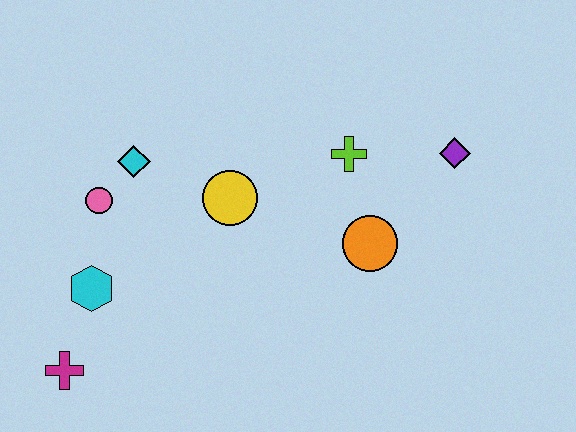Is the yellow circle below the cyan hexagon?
No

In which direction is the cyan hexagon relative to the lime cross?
The cyan hexagon is to the left of the lime cross.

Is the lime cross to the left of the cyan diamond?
No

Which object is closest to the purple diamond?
The lime cross is closest to the purple diamond.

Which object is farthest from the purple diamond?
The magenta cross is farthest from the purple diamond.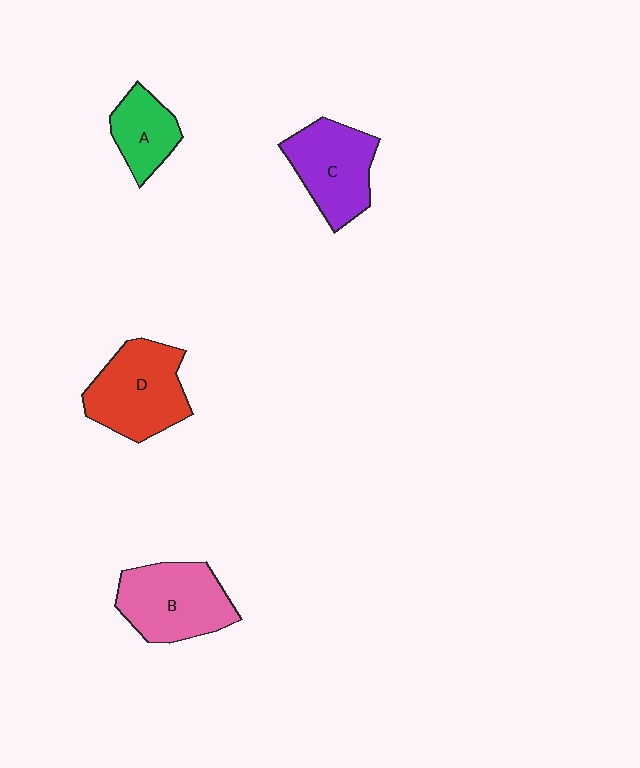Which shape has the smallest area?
Shape A (green).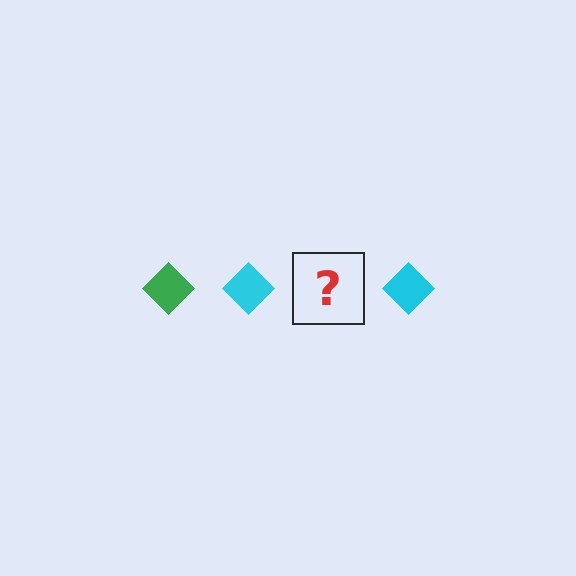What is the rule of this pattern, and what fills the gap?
The rule is that the pattern cycles through green, cyan diamonds. The gap should be filled with a green diamond.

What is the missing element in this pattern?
The missing element is a green diamond.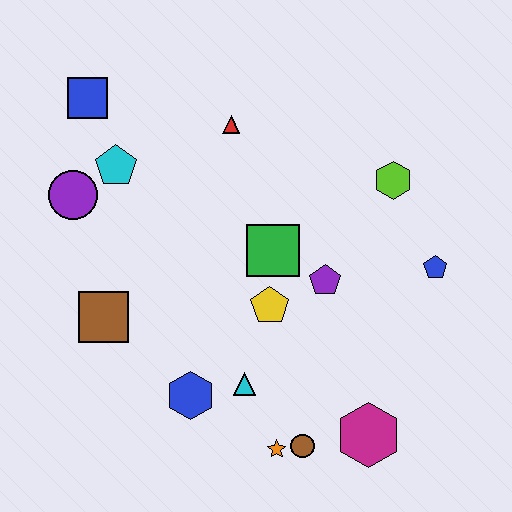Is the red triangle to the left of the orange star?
Yes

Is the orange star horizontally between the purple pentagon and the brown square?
Yes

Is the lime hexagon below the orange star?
No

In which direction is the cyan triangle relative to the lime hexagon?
The cyan triangle is below the lime hexagon.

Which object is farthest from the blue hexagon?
The blue square is farthest from the blue hexagon.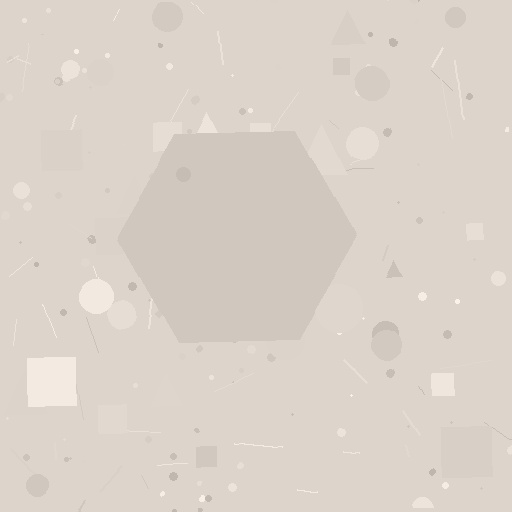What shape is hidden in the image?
A hexagon is hidden in the image.